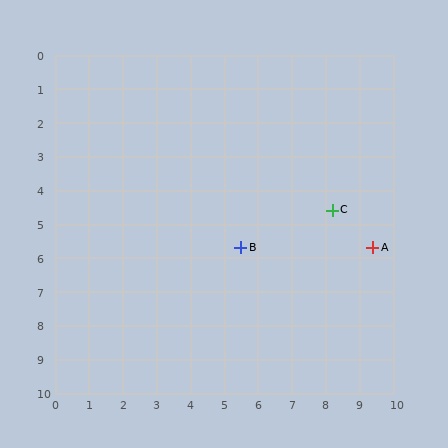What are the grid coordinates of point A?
Point A is at approximately (9.4, 5.7).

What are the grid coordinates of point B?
Point B is at approximately (5.5, 5.7).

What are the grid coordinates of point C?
Point C is at approximately (8.2, 4.6).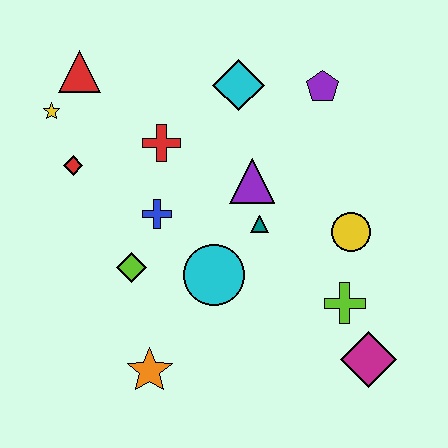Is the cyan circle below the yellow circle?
Yes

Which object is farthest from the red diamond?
The magenta diamond is farthest from the red diamond.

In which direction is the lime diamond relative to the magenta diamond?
The lime diamond is to the left of the magenta diamond.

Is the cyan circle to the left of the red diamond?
No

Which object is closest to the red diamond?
The yellow star is closest to the red diamond.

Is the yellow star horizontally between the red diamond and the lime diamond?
No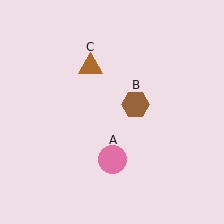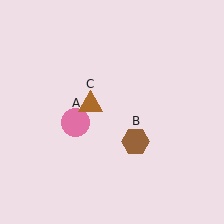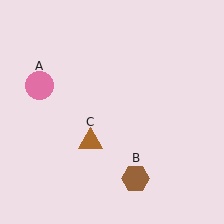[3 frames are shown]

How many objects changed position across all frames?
3 objects changed position: pink circle (object A), brown hexagon (object B), brown triangle (object C).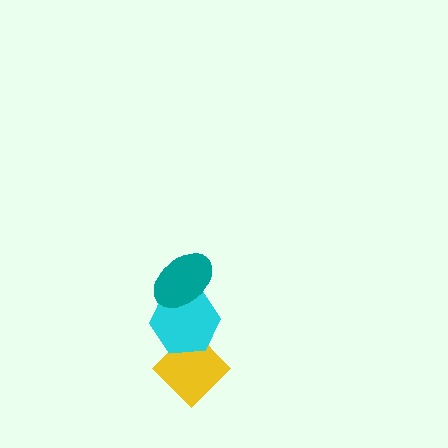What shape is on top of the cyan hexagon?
The teal ellipse is on top of the cyan hexagon.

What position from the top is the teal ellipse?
The teal ellipse is 1st from the top.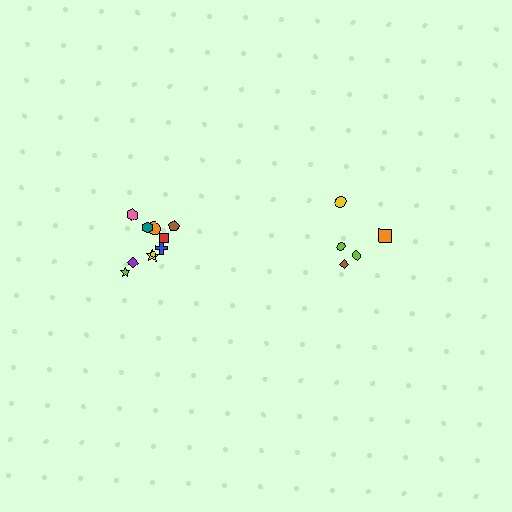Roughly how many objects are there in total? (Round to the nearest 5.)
Roughly 15 objects in total.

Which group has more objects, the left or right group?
The left group.